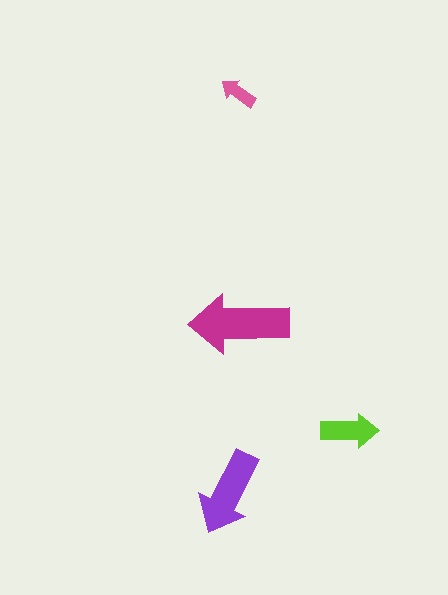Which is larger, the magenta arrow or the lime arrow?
The magenta one.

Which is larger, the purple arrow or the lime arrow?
The purple one.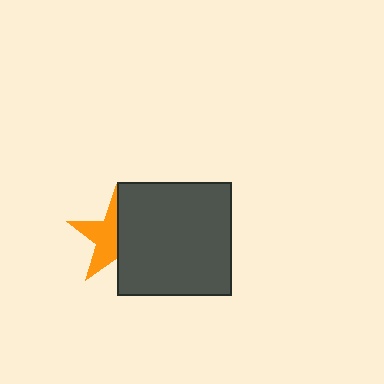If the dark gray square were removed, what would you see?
You would see the complete orange star.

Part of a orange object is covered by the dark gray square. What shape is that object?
It is a star.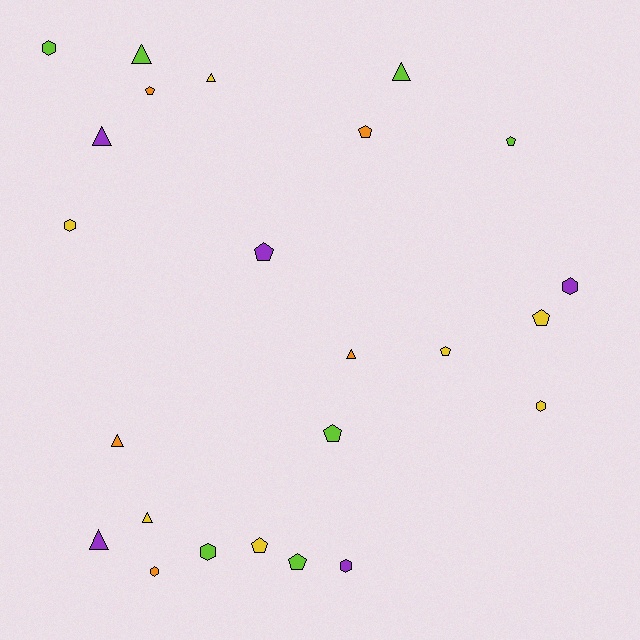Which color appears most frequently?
Lime, with 7 objects.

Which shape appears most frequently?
Pentagon, with 9 objects.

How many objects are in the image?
There are 24 objects.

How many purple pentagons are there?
There is 1 purple pentagon.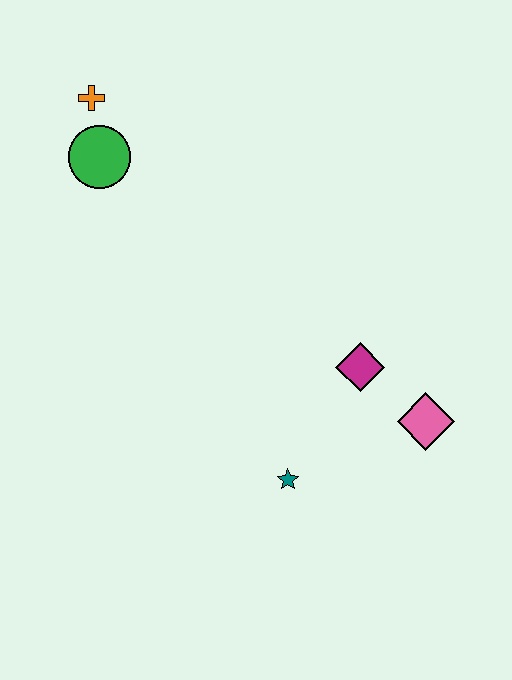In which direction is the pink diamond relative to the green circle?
The pink diamond is to the right of the green circle.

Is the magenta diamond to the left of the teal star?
No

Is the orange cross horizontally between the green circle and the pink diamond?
No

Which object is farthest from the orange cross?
The pink diamond is farthest from the orange cross.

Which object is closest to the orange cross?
The green circle is closest to the orange cross.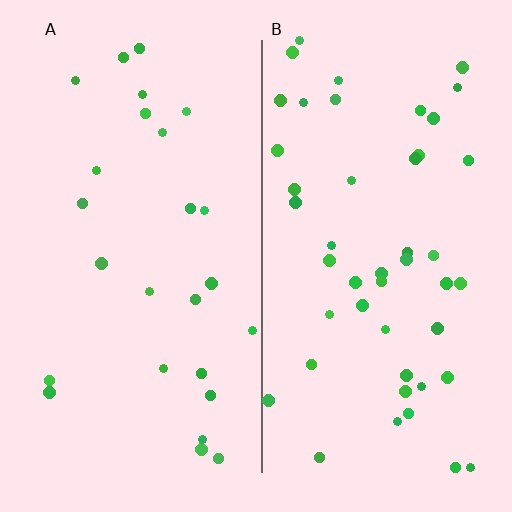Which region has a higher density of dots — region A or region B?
B (the right).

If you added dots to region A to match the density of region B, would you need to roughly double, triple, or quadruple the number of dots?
Approximately double.